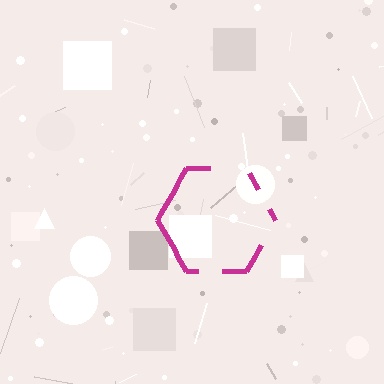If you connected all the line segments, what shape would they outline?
They would outline a hexagon.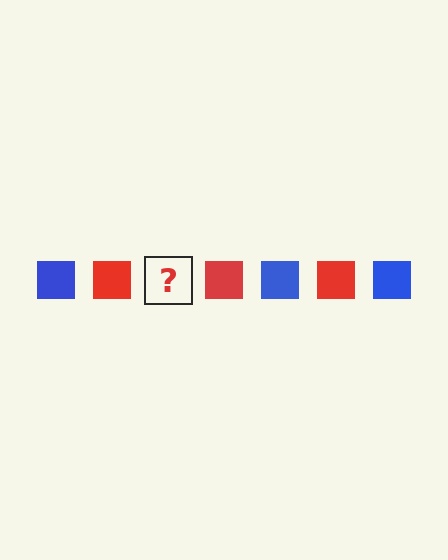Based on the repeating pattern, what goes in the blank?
The blank should be a blue square.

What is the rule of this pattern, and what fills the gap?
The rule is that the pattern cycles through blue, red squares. The gap should be filled with a blue square.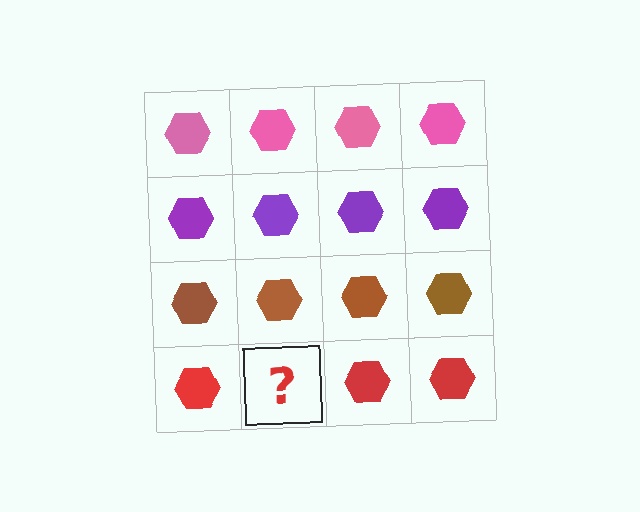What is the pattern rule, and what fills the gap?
The rule is that each row has a consistent color. The gap should be filled with a red hexagon.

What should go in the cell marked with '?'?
The missing cell should contain a red hexagon.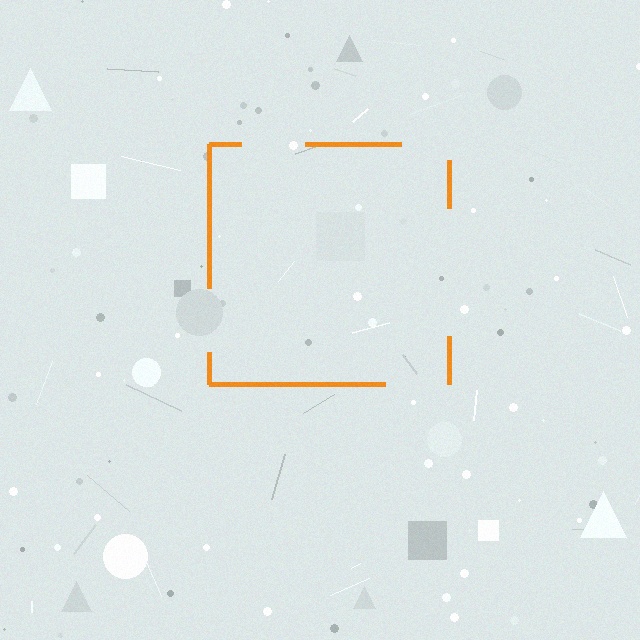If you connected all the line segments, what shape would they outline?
They would outline a square.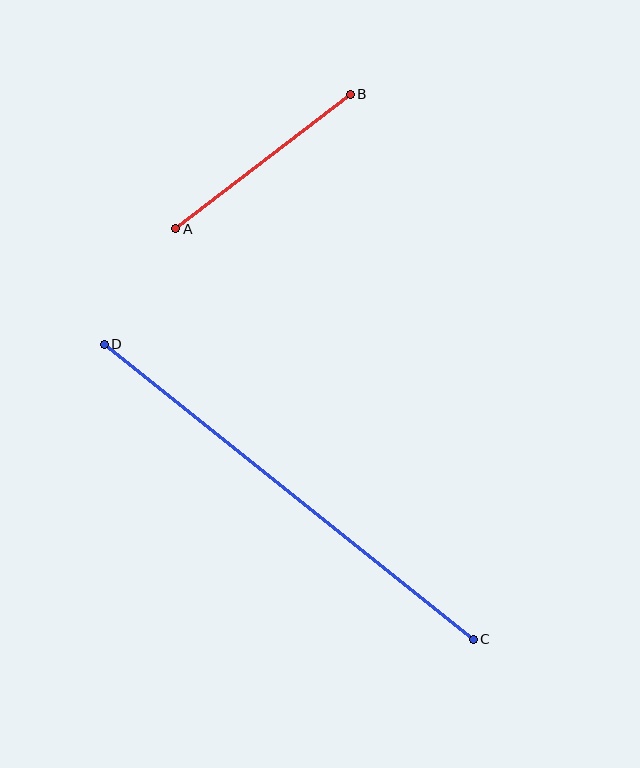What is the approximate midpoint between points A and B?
The midpoint is at approximately (263, 162) pixels.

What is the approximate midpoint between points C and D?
The midpoint is at approximately (289, 492) pixels.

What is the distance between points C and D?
The distance is approximately 473 pixels.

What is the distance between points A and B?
The distance is approximately 221 pixels.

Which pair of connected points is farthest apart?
Points C and D are farthest apart.